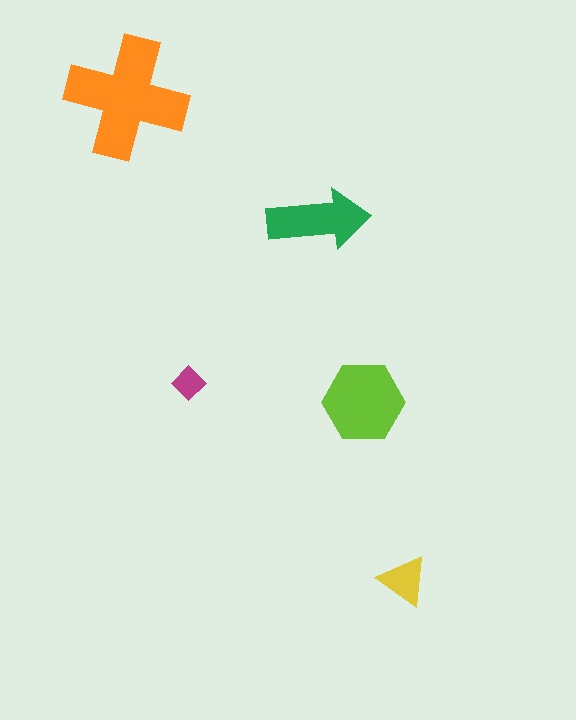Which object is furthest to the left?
The orange cross is leftmost.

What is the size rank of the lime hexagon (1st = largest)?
2nd.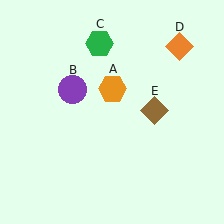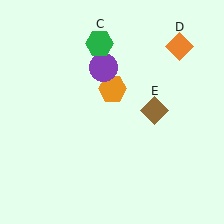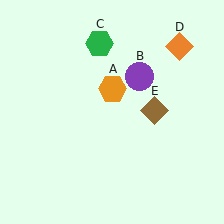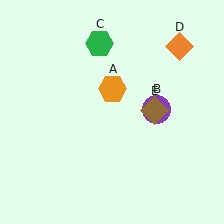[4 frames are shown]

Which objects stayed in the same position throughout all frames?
Orange hexagon (object A) and green hexagon (object C) and orange diamond (object D) and brown diamond (object E) remained stationary.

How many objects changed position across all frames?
1 object changed position: purple circle (object B).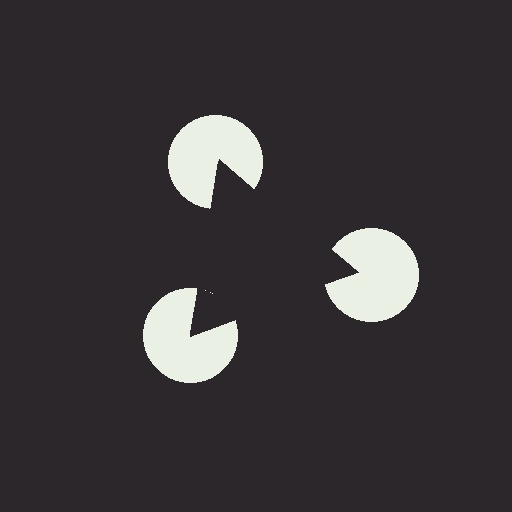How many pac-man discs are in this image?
There are 3 — one at each vertex of the illusory triangle.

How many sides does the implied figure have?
3 sides.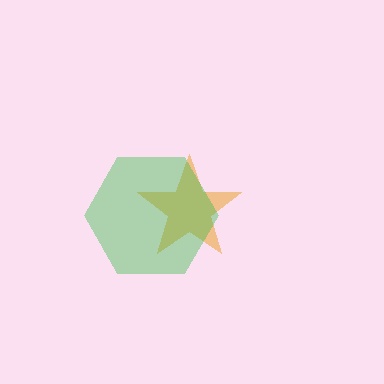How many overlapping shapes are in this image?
There are 2 overlapping shapes in the image.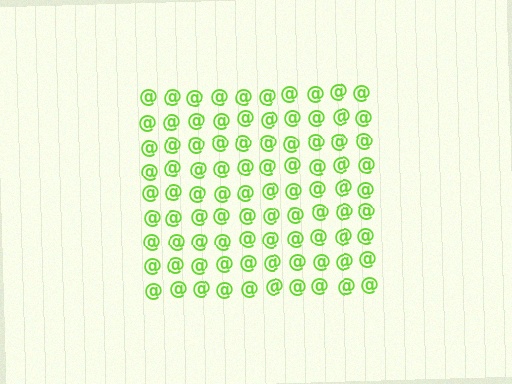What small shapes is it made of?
It is made of small at signs.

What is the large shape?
The large shape is a square.